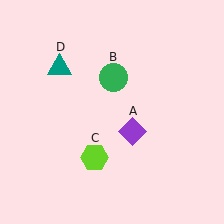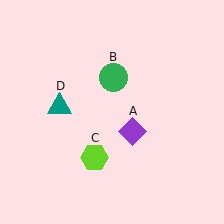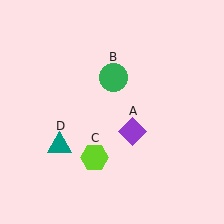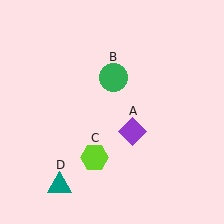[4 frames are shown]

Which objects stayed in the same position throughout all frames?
Purple diamond (object A) and green circle (object B) and lime hexagon (object C) remained stationary.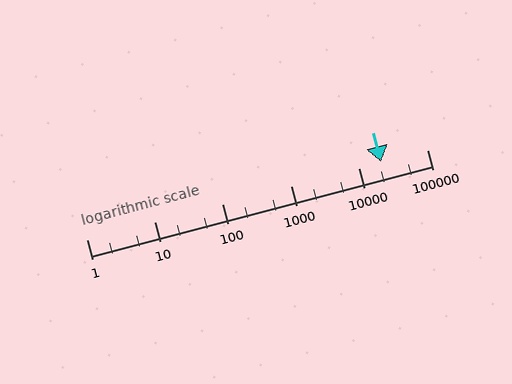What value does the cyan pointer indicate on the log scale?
The pointer indicates approximately 21000.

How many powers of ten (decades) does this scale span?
The scale spans 5 decades, from 1 to 100000.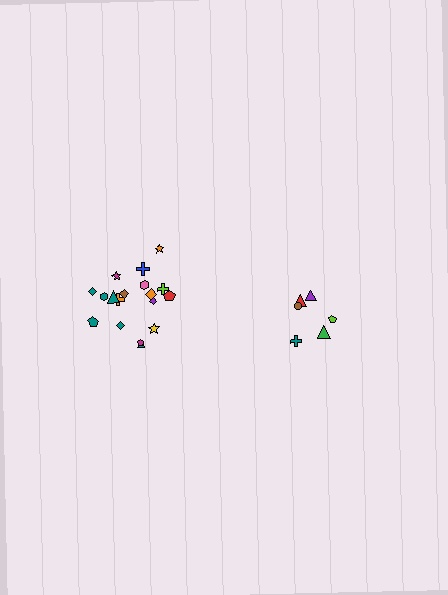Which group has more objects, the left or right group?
The left group.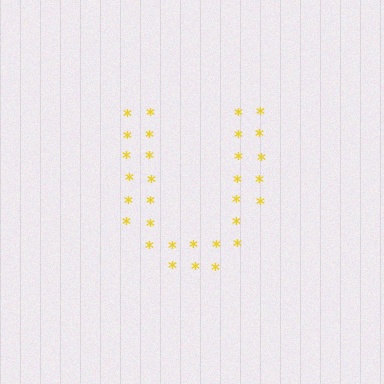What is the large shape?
The large shape is the letter U.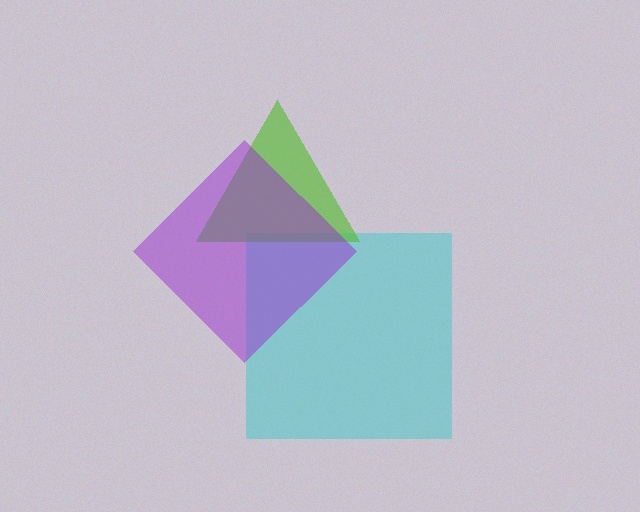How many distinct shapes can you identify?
There are 3 distinct shapes: a cyan square, a lime triangle, a purple diamond.